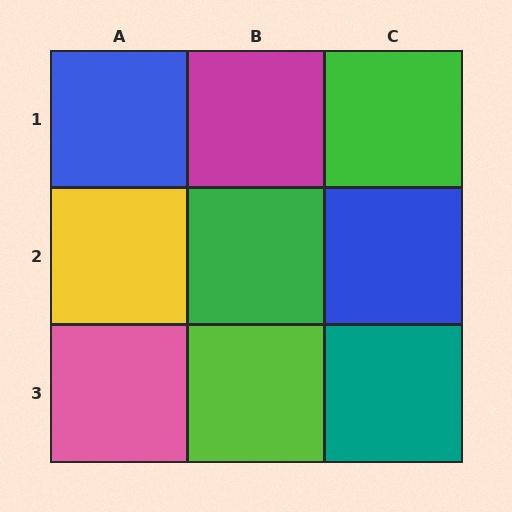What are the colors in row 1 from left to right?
Blue, magenta, green.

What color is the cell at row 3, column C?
Teal.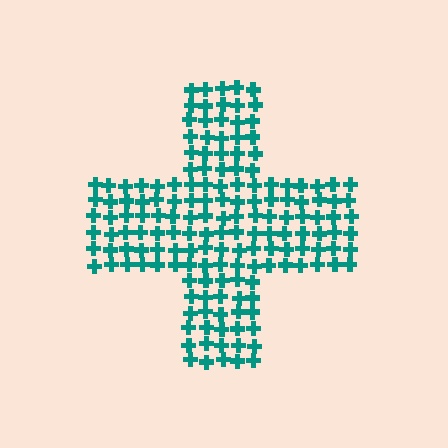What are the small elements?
The small elements are crosses.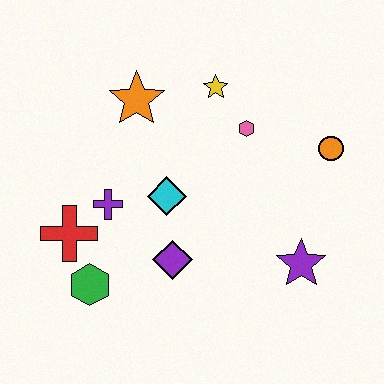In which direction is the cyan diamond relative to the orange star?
The cyan diamond is below the orange star.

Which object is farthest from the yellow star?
The green hexagon is farthest from the yellow star.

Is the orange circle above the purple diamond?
Yes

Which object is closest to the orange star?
The yellow star is closest to the orange star.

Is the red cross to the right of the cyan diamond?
No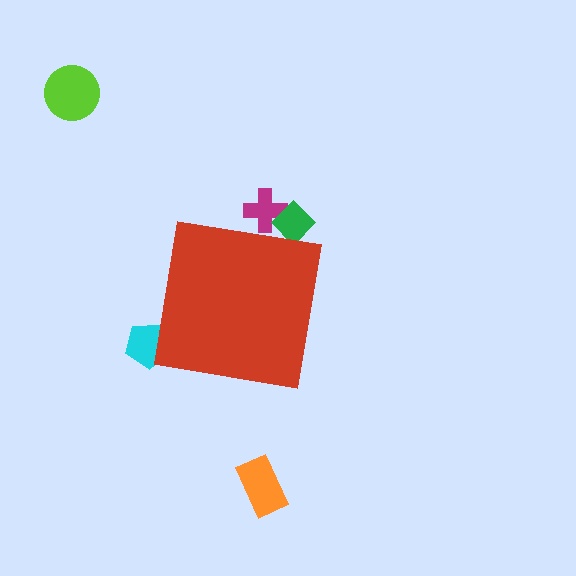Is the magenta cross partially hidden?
Yes, the magenta cross is partially hidden behind the red square.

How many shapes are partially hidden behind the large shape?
3 shapes are partially hidden.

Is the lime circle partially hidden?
No, the lime circle is fully visible.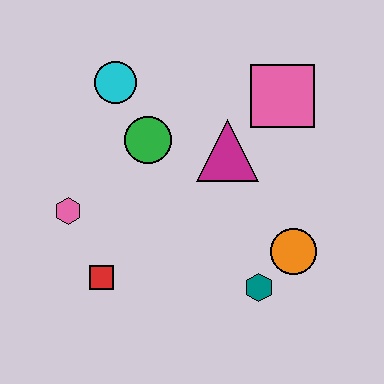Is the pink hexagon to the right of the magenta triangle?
No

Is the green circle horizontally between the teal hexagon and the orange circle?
No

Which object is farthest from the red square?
The pink square is farthest from the red square.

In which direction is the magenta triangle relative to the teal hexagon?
The magenta triangle is above the teal hexagon.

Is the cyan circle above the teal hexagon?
Yes